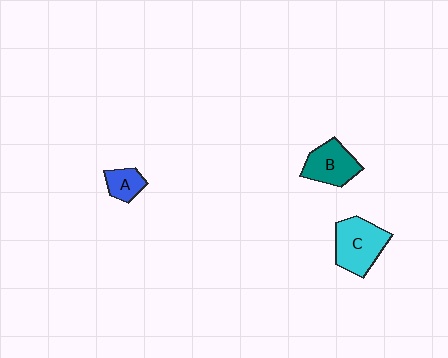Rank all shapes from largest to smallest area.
From largest to smallest: C (cyan), B (teal), A (blue).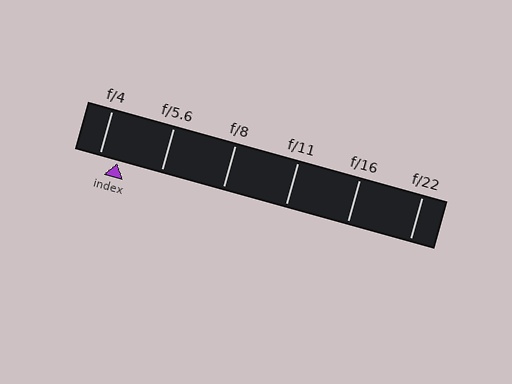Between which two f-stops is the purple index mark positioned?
The index mark is between f/4 and f/5.6.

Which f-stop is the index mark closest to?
The index mark is closest to f/4.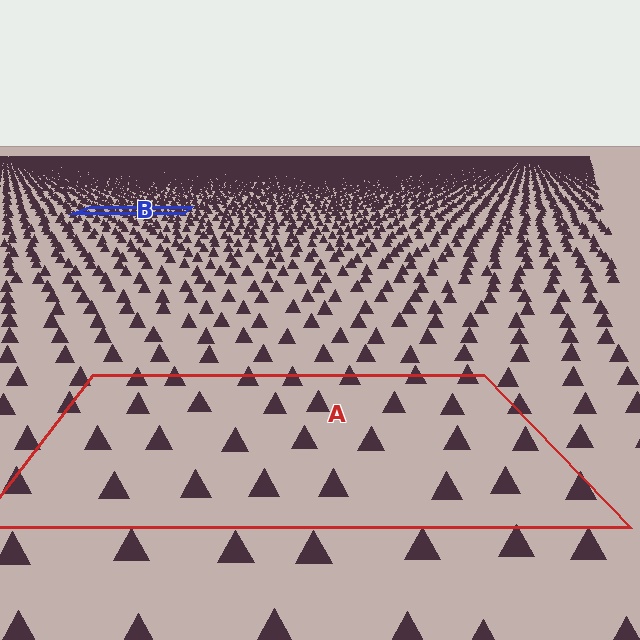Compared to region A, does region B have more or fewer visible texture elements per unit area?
Region B has more texture elements per unit area — they are packed more densely because it is farther away.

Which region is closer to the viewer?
Region A is closer. The texture elements there are larger and more spread out.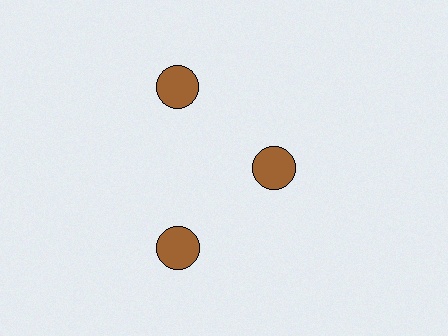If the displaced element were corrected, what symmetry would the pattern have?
It would have 3-fold rotational symmetry — the pattern would map onto itself every 120 degrees.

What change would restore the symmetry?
The symmetry would be restored by moving it outward, back onto the ring so that all 3 circles sit at equal angles and equal distance from the center.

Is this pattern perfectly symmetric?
No. The 3 brown circles are arranged in a ring, but one element near the 3 o'clock position is pulled inward toward the center, breaking the 3-fold rotational symmetry.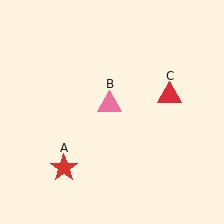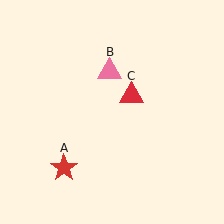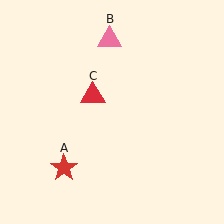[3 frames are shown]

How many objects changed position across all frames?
2 objects changed position: pink triangle (object B), red triangle (object C).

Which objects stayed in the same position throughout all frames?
Red star (object A) remained stationary.